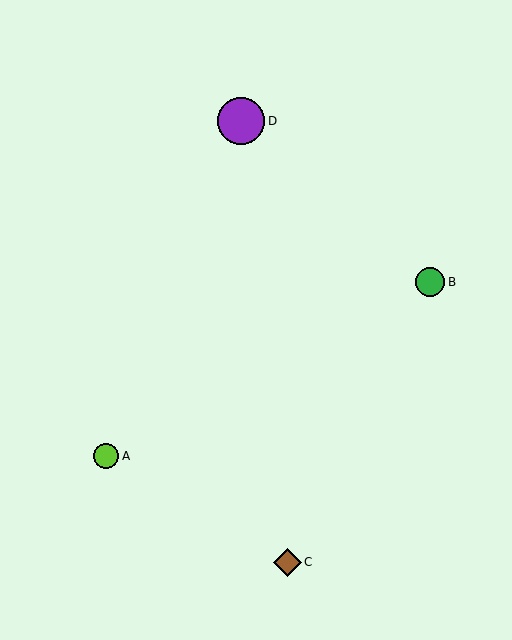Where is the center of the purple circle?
The center of the purple circle is at (241, 121).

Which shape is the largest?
The purple circle (labeled D) is the largest.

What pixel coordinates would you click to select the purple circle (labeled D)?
Click at (241, 121) to select the purple circle D.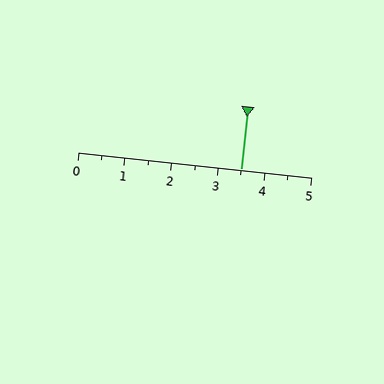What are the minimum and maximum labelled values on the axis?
The axis runs from 0 to 5.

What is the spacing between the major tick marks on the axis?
The major ticks are spaced 1 apart.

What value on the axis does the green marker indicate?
The marker indicates approximately 3.5.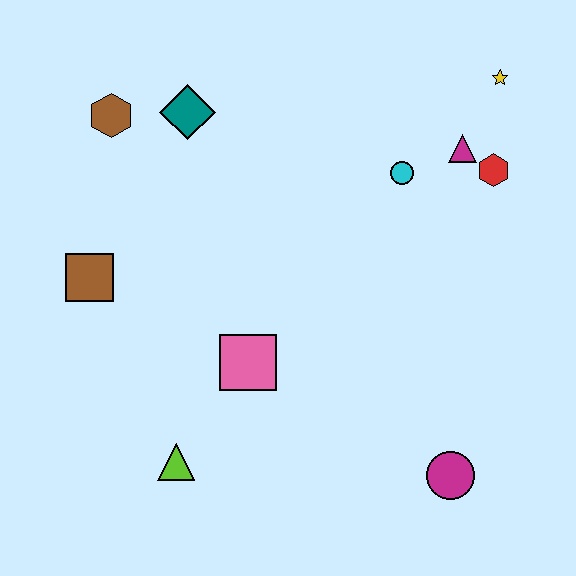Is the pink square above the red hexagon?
No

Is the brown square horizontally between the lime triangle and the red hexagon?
No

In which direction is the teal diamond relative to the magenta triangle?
The teal diamond is to the left of the magenta triangle.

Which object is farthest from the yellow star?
The lime triangle is farthest from the yellow star.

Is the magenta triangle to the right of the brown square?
Yes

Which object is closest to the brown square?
The brown hexagon is closest to the brown square.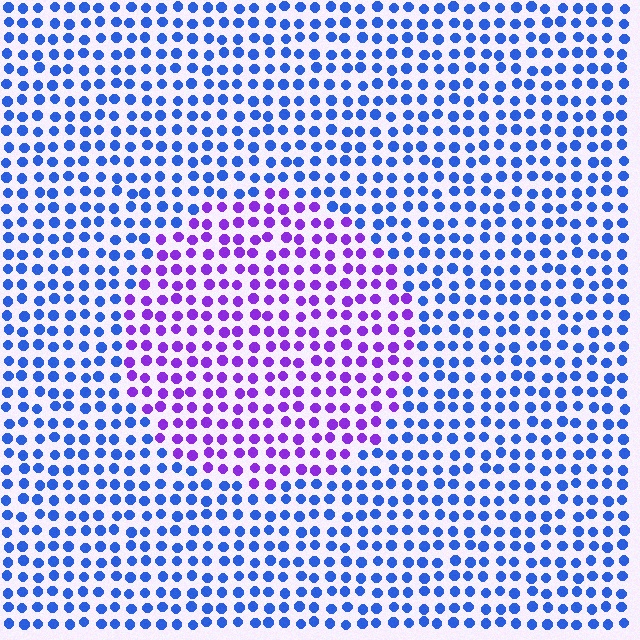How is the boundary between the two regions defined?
The boundary is defined purely by a slight shift in hue (about 51 degrees). Spacing, size, and orientation are identical on both sides.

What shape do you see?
I see a circle.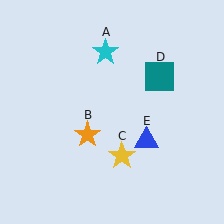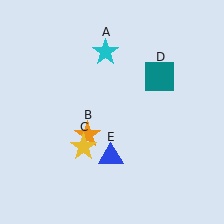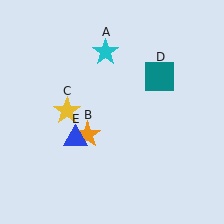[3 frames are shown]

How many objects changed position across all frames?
2 objects changed position: yellow star (object C), blue triangle (object E).